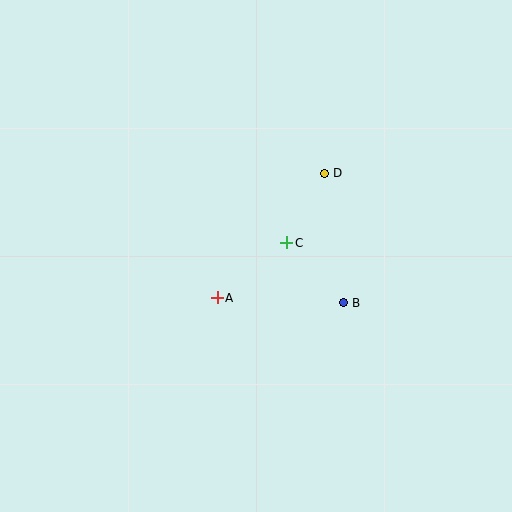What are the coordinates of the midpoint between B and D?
The midpoint between B and D is at (334, 238).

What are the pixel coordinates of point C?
Point C is at (287, 243).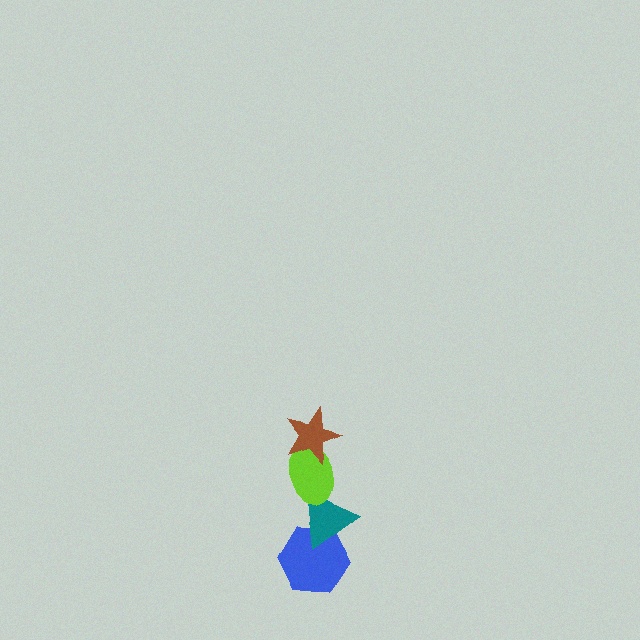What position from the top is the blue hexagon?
The blue hexagon is 4th from the top.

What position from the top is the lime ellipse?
The lime ellipse is 2nd from the top.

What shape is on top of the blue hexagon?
The teal triangle is on top of the blue hexagon.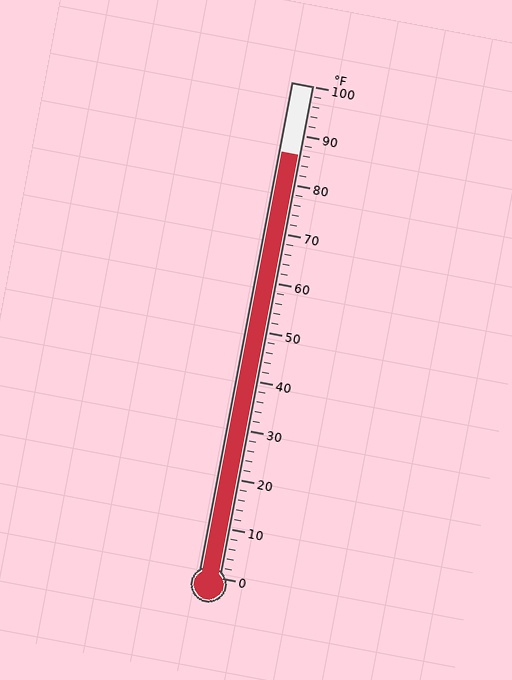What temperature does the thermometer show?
The thermometer shows approximately 86°F.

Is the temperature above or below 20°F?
The temperature is above 20°F.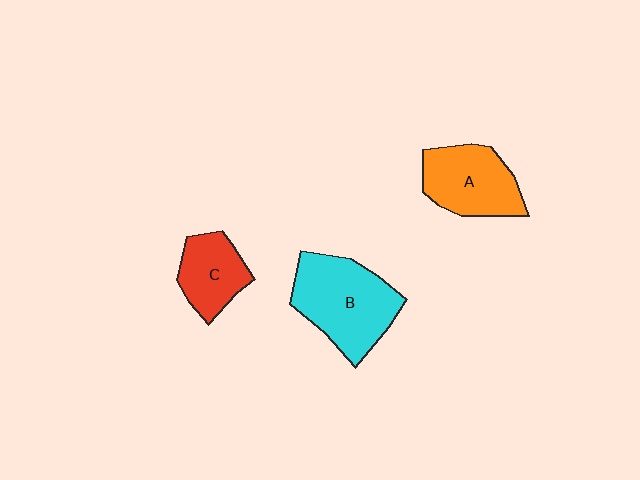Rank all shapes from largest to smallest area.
From largest to smallest: B (cyan), A (orange), C (red).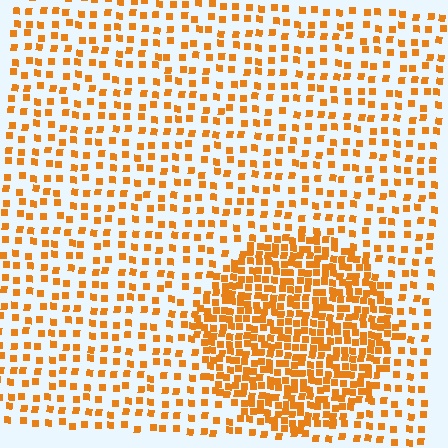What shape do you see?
I see a circle.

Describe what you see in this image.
The image contains small orange elements arranged at two different densities. A circle-shaped region is visible where the elements are more densely packed than the surrounding area.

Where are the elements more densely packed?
The elements are more densely packed inside the circle boundary.